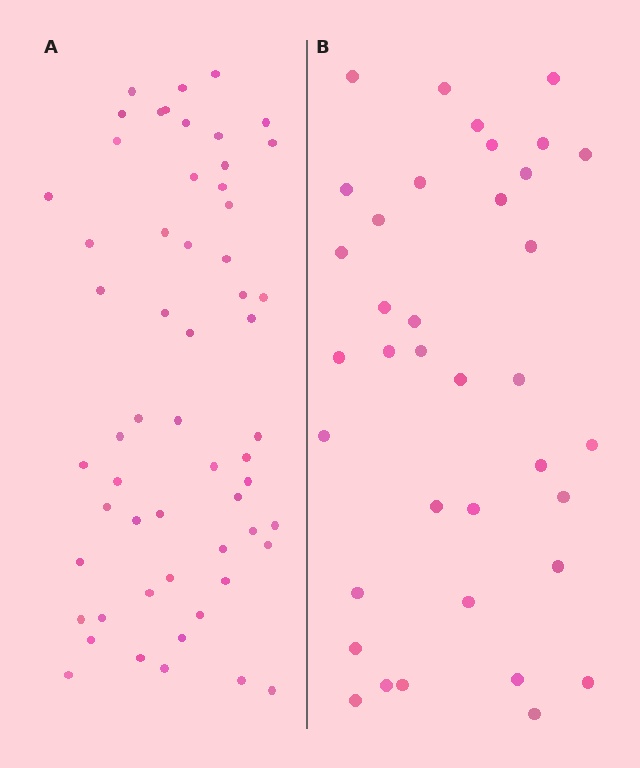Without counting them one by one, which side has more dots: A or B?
Region A (the left region) has more dots.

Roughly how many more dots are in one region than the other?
Region A has approximately 20 more dots than region B.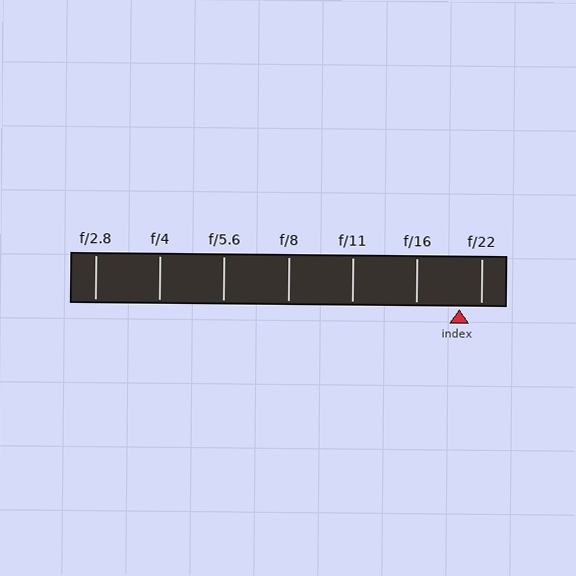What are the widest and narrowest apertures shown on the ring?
The widest aperture shown is f/2.8 and the narrowest is f/22.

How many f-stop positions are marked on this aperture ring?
There are 7 f-stop positions marked.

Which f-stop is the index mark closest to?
The index mark is closest to f/22.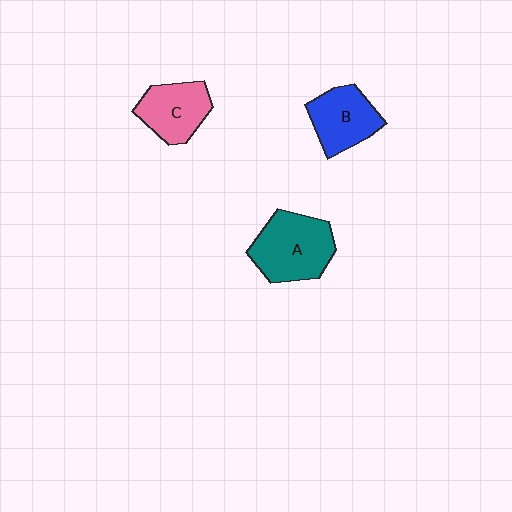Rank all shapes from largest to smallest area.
From largest to smallest: A (teal), B (blue), C (pink).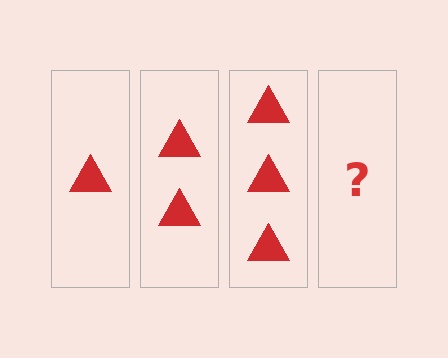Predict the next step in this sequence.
The next step is 4 triangles.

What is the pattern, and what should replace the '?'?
The pattern is that each step adds one more triangle. The '?' should be 4 triangles.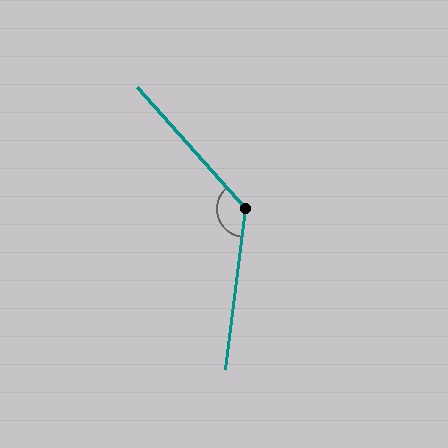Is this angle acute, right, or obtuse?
It is obtuse.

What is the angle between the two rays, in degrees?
Approximately 132 degrees.